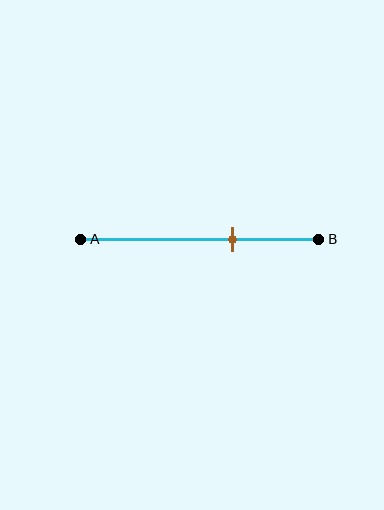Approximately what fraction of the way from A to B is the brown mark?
The brown mark is approximately 65% of the way from A to B.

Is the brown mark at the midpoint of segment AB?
No, the mark is at about 65% from A, not at the 50% midpoint.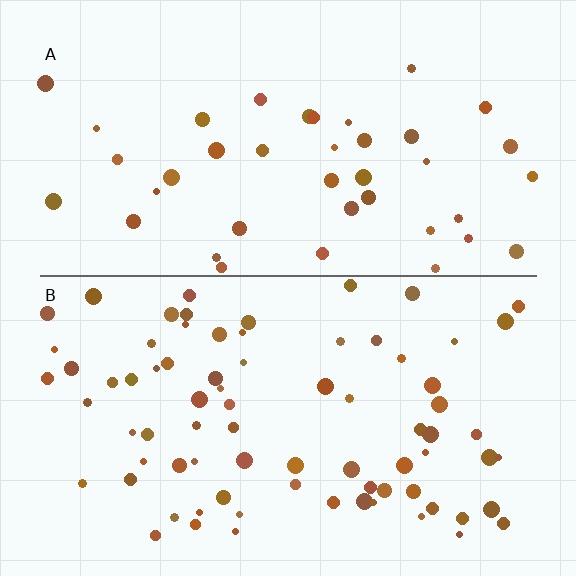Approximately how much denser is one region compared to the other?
Approximately 1.9× — region B over region A.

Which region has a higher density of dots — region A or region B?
B (the bottom).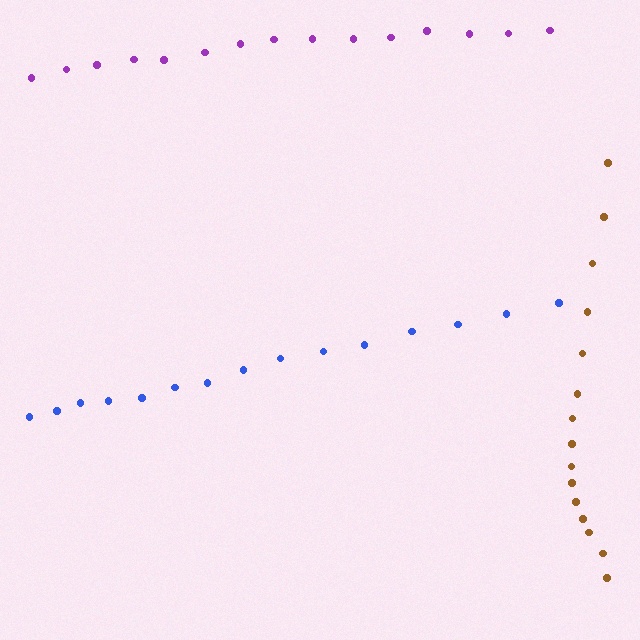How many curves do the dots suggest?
There are 3 distinct paths.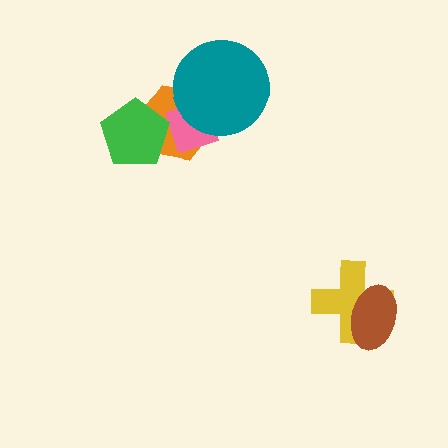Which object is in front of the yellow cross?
The brown ellipse is in front of the yellow cross.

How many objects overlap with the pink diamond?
3 objects overlap with the pink diamond.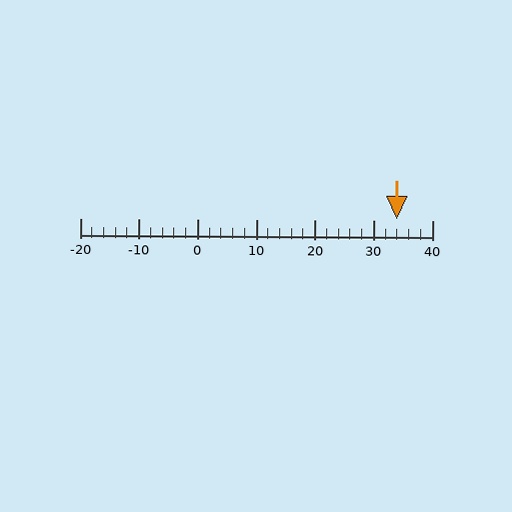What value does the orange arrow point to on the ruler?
The orange arrow points to approximately 34.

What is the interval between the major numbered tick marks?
The major tick marks are spaced 10 units apart.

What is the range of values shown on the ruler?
The ruler shows values from -20 to 40.